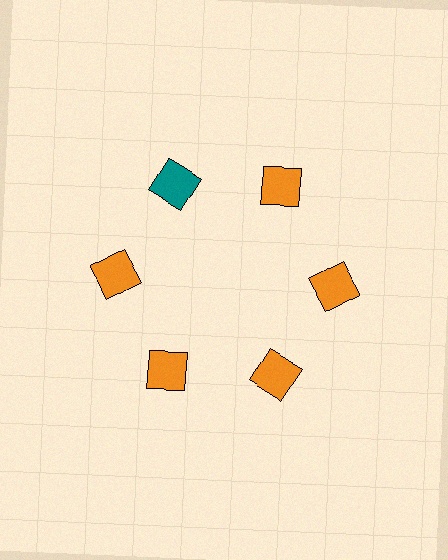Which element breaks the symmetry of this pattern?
The teal square at roughly the 11 o'clock position breaks the symmetry. All other shapes are orange squares.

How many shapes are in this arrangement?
There are 6 shapes arranged in a ring pattern.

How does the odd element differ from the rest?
It has a different color: teal instead of orange.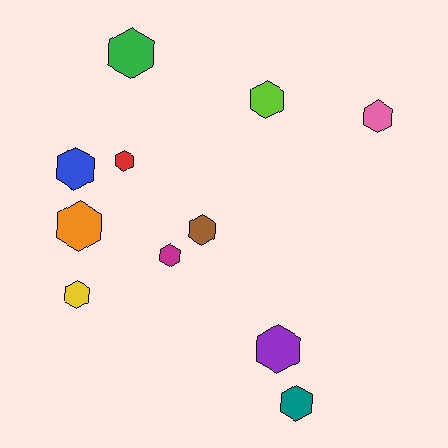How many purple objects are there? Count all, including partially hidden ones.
There is 1 purple object.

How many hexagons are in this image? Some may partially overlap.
There are 11 hexagons.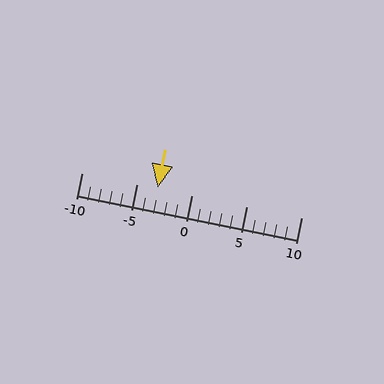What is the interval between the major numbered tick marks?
The major tick marks are spaced 5 units apart.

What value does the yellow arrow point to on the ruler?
The yellow arrow points to approximately -3.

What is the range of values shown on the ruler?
The ruler shows values from -10 to 10.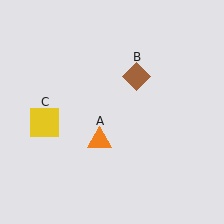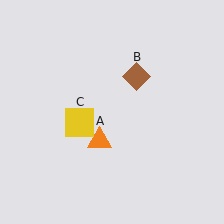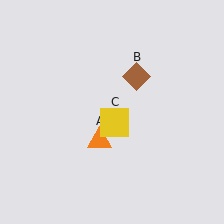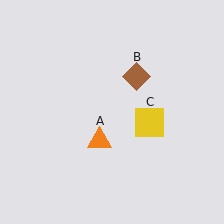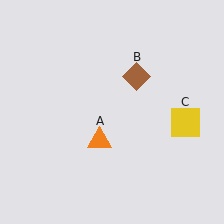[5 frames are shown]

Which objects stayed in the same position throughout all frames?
Orange triangle (object A) and brown diamond (object B) remained stationary.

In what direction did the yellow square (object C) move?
The yellow square (object C) moved right.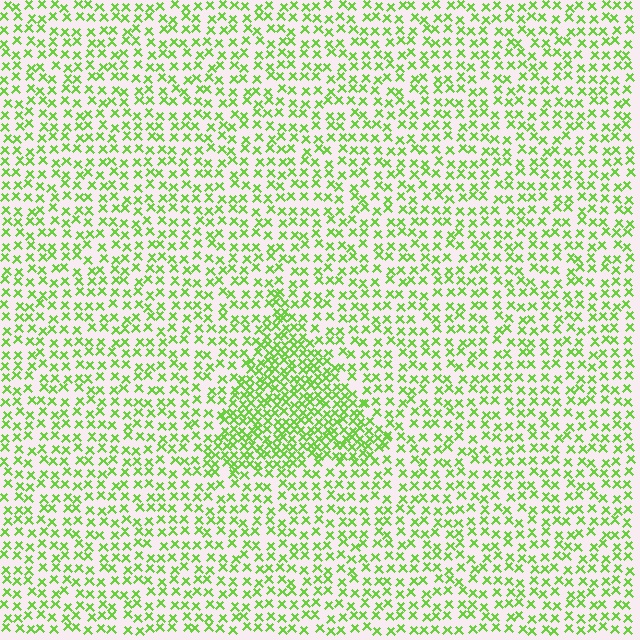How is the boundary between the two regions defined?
The boundary is defined by a change in element density (approximately 2.0x ratio). All elements are the same color, size, and shape.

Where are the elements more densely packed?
The elements are more densely packed inside the triangle boundary.